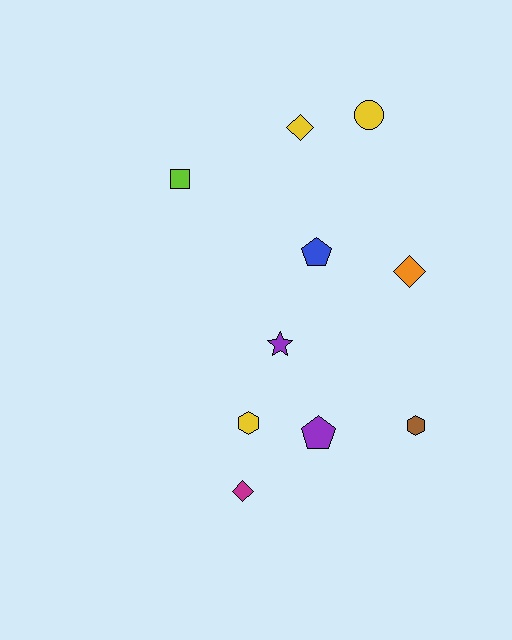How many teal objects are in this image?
There are no teal objects.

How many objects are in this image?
There are 10 objects.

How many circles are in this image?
There is 1 circle.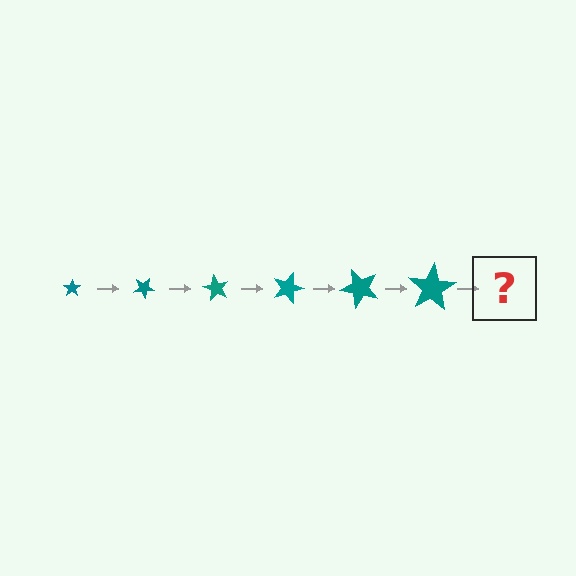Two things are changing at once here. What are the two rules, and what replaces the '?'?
The two rules are that the star grows larger each step and it rotates 30 degrees each step. The '?' should be a star, larger than the previous one and rotated 180 degrees from the start.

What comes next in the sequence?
The next element should be a star, larger than the previous one and rotated 180 degrees from the start.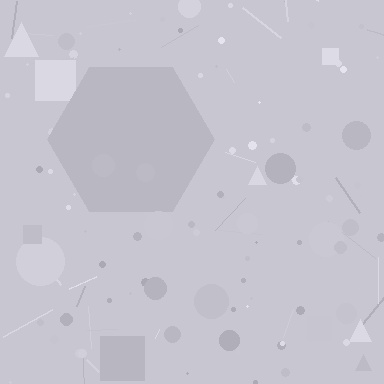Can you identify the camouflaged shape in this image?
The camouflaged shape is a hexagon.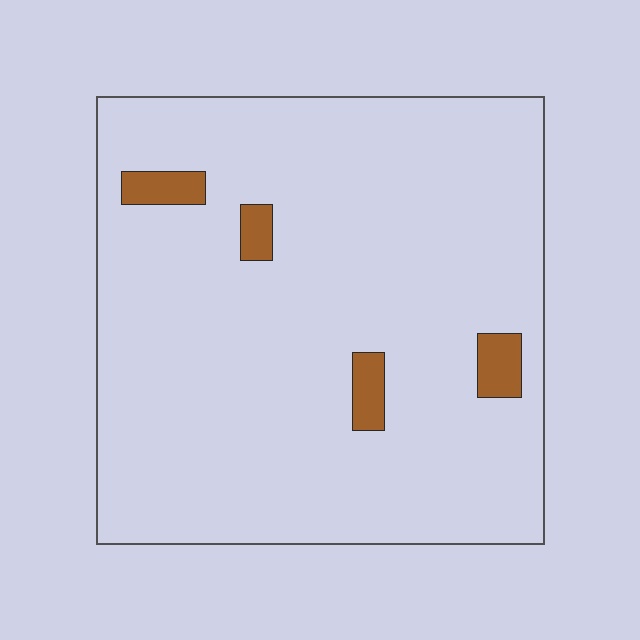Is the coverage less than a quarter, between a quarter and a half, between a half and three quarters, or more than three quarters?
Less than a quarter.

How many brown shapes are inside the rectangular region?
4.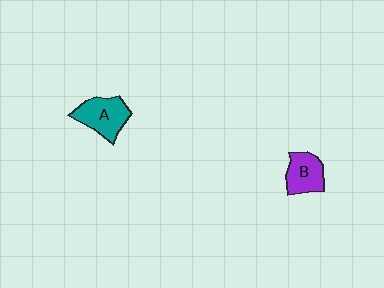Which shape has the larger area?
Shape A (teal).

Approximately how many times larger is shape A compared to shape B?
Approximately 1.2 times.